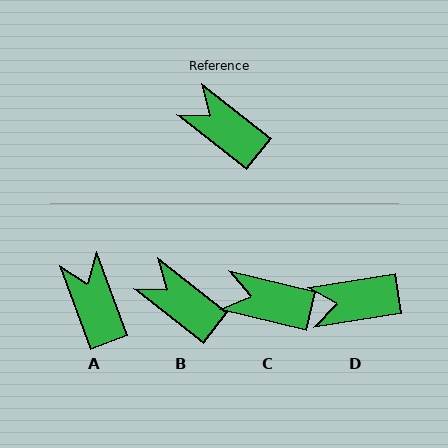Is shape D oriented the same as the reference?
No, it is off by about 48 degrees.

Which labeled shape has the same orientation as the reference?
B.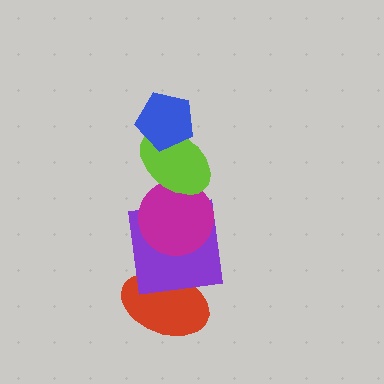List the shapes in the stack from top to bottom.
From top to bottom: the blue pentagon, the lime ellipse, the magenta circle, the purple square, the red ellipse.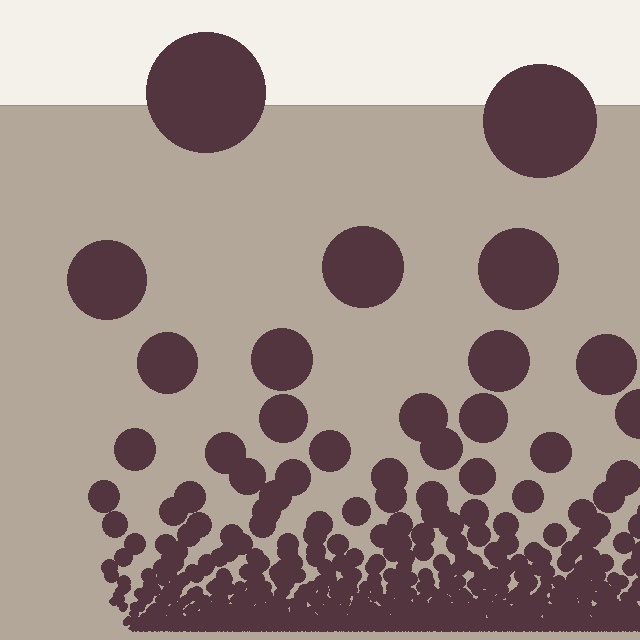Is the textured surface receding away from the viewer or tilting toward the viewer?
The surface appears to tilt toward the viewer. Texture elements get larger and sparser toward the top.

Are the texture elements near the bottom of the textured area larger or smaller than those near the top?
Smaller. The gradient is inverted — elements near the bottom are smaller and denser.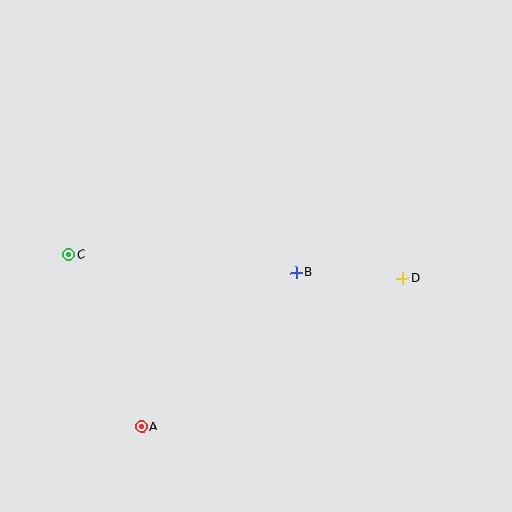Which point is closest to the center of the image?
Point B at (296, 273) is closest to the center.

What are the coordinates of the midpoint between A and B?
The midpoint between A and B is at (219, 350).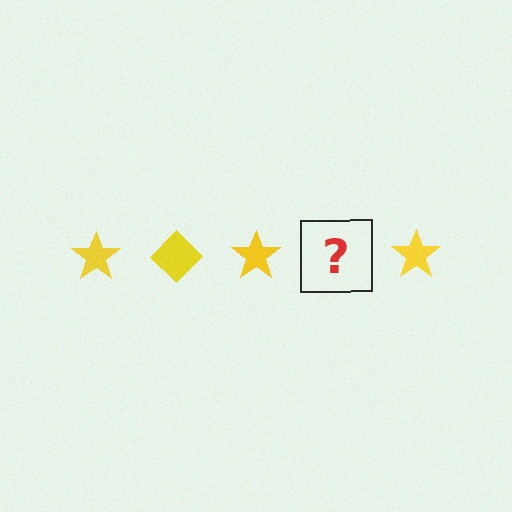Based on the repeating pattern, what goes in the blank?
The blank should be a yellow diamond.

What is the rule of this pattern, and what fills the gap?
The rule is that the pattern cycles through star, diamond shapes in yellow. The gap should be filled with a yellow diamond.